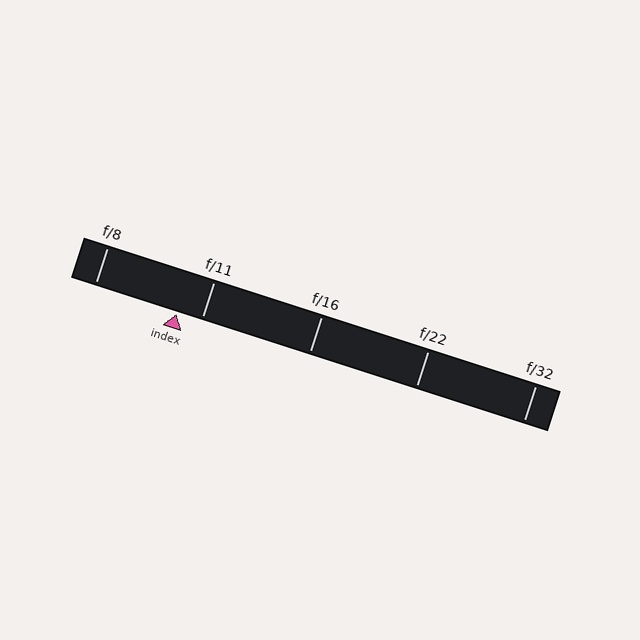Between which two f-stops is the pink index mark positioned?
The index mark is between f/8 and f/11.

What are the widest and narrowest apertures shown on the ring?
The widest aperture shown is f/8 and the narrowest is f/32.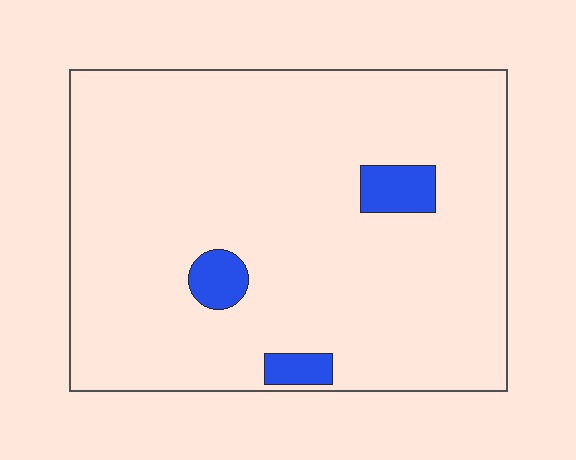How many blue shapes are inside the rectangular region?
3.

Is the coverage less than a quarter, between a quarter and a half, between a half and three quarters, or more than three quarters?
Less than a quarter.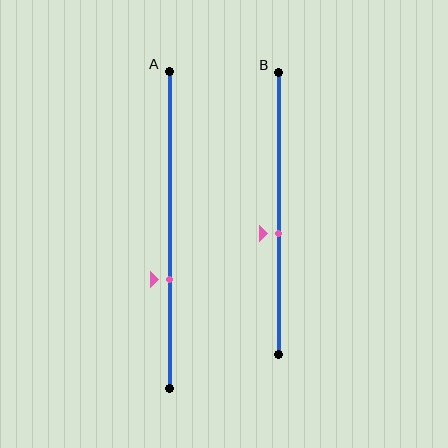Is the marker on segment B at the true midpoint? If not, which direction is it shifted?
No, the marker on segment B is shifted downward by about 7% of the segment length.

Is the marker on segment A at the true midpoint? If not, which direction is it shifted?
No, the marker on segment A is shifted downward by about 16% of the segment length.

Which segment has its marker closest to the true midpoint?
Segment B has its marker closest to the true midpoint.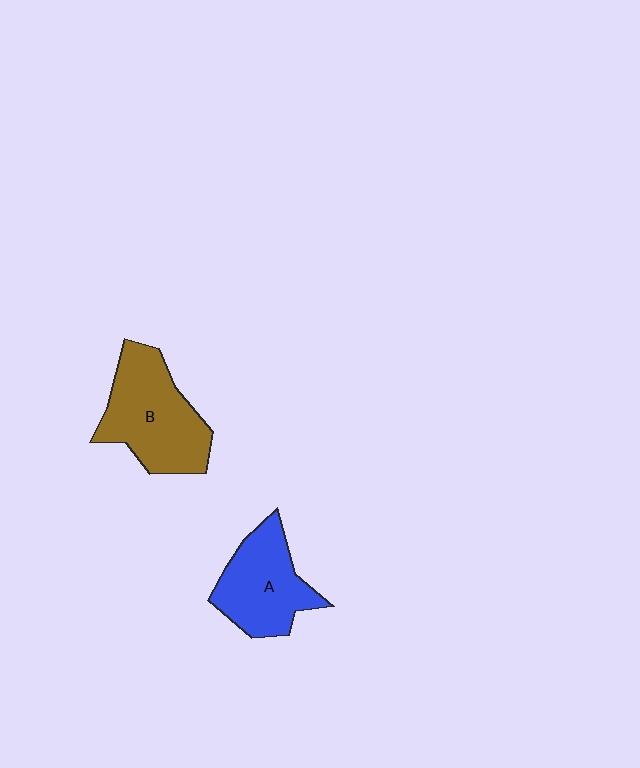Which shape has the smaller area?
Shape A (blue).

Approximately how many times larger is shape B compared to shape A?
Approximately 1.2 times.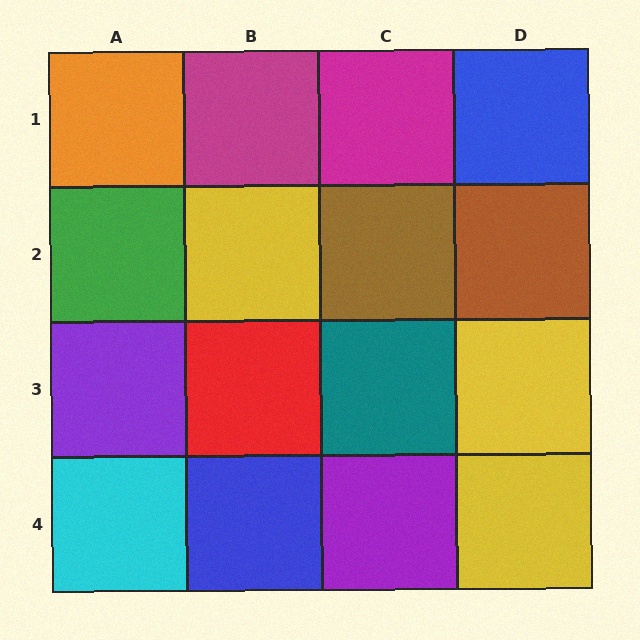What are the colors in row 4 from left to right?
Cyan, blue, purple, yellow.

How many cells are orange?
1 cell is orange.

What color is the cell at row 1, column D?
Blue.